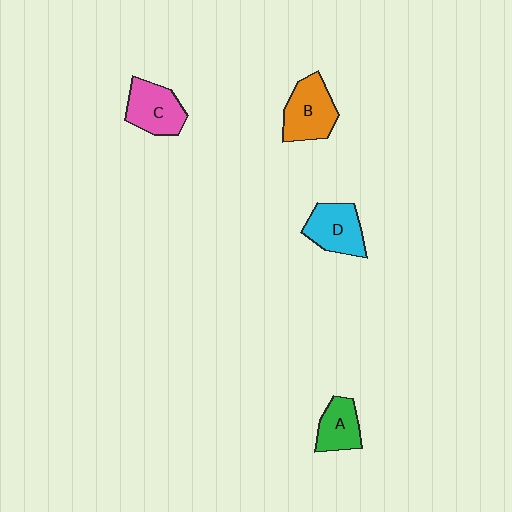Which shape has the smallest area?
Shape A (green).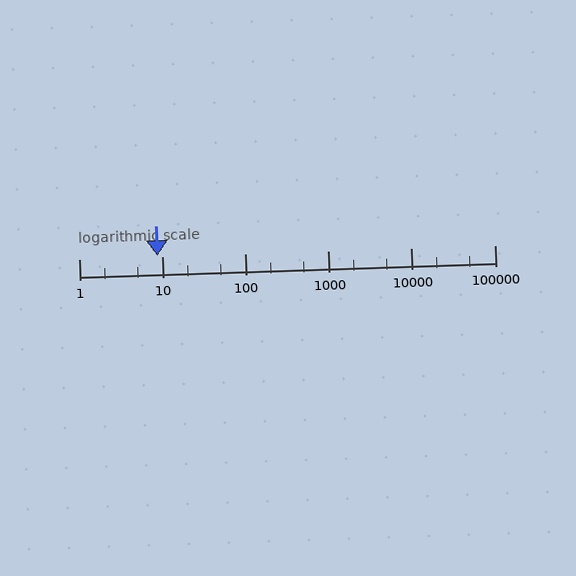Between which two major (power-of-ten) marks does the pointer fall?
The pointer is between 1 and 10.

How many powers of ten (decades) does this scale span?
The scale spans 5 decades, from 1 to 100000.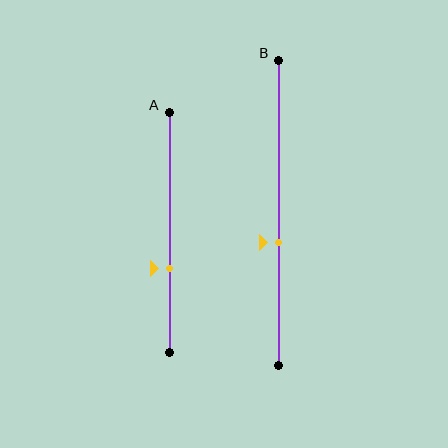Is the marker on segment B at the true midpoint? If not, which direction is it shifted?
No, the marker on segment B is shifted downward by about 10% of the segment length.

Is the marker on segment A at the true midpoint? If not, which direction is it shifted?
No, the marker on segment A is shifted downward by about 15% of the segment length.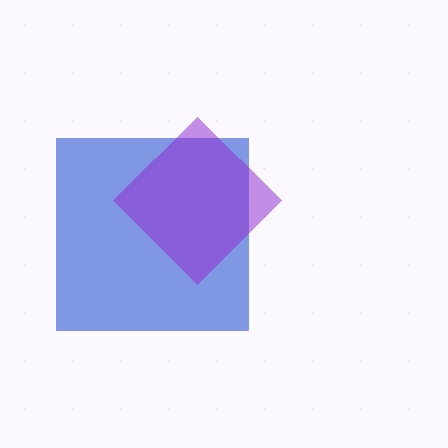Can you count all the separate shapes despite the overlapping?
Yes, there are 2 separate shapes.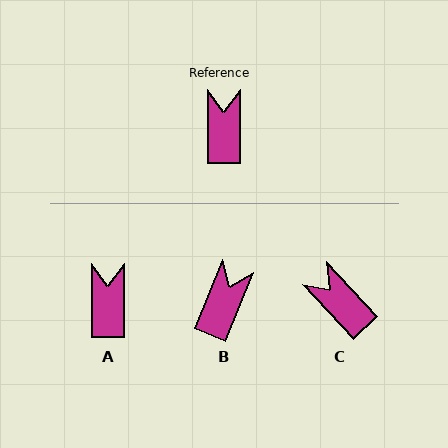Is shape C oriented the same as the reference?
No, it is off by about 43 degrees.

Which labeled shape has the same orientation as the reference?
A.